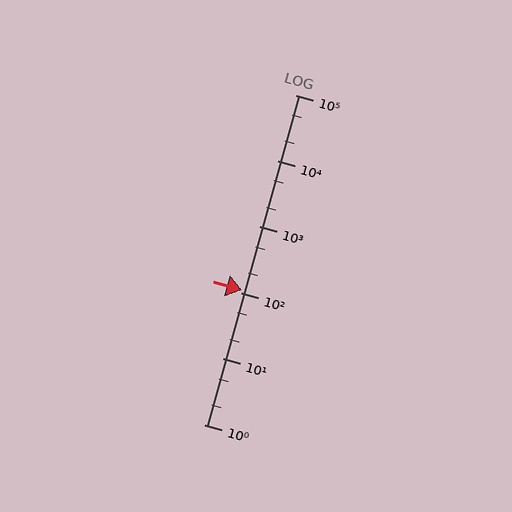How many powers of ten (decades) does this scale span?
The scale spans 5 decades, from 1 to 100000.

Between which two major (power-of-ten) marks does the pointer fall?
The pointer is between 100 and 1000.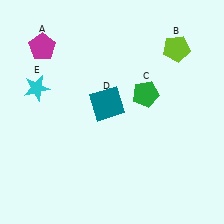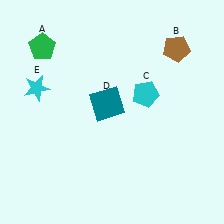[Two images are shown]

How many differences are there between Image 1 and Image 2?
There are 3 differences between the two images.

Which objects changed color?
A changed from magenta to green. B changed from lime to brown. C changed from green to cyan.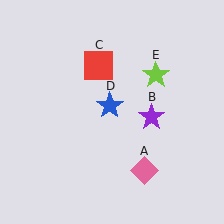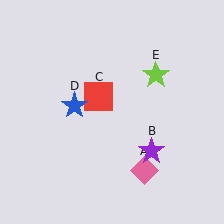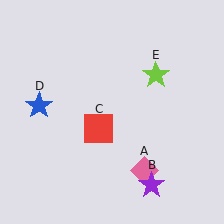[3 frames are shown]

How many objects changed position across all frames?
3 objects changed position: purple star (object B), red square (object C), blue star (object D).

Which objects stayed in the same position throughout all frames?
Pink diamond (object A) and lime star (object E) remained stationary.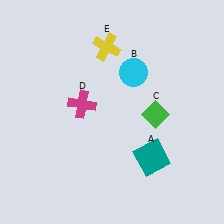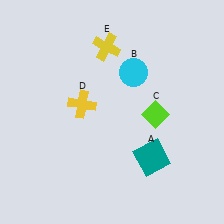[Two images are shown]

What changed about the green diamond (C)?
In Image 1, C is green. In Image 2, it changed to lime.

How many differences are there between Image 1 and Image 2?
There are 2 differences between the two images.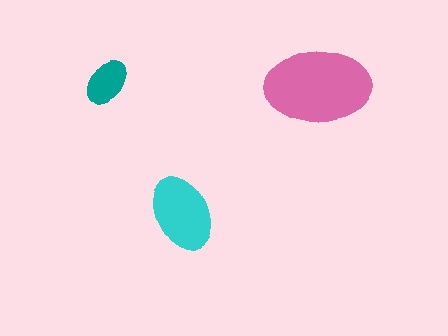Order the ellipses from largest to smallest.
the pink one, the cyan one, the teal one.